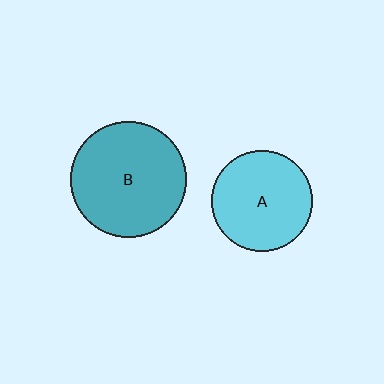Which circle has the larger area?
Circle B (teal).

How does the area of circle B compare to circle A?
Approximately 1.3 times.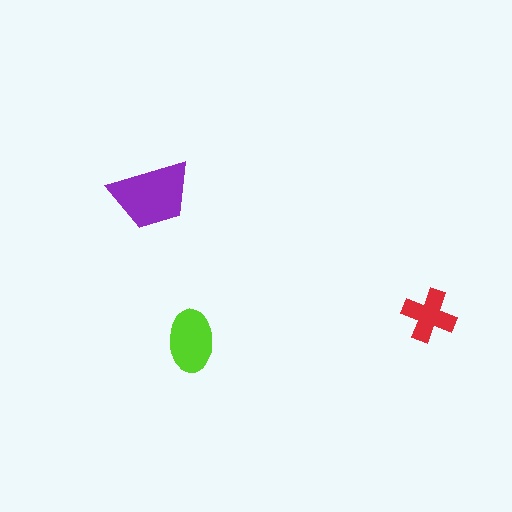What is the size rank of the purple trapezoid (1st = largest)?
1st.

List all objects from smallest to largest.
The red cross, the lime ellipse, the purple trapezoid.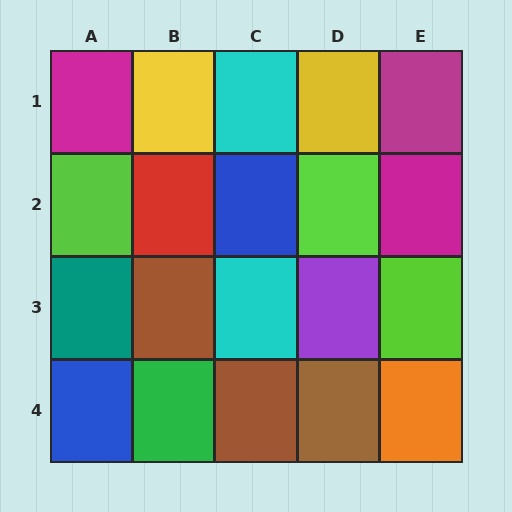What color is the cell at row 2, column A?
Lime.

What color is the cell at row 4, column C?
Brown.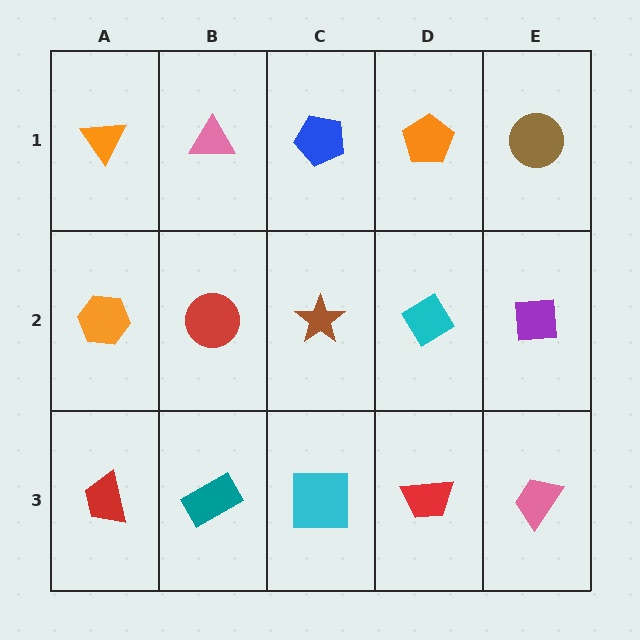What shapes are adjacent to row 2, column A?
An orange triangle (row 1, column A), a red trapezoid (row 3, column A), a red circle (row 2, column B).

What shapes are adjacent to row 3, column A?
An orange hexagon (row 2, column A), a teal rectangle (row 3, column B).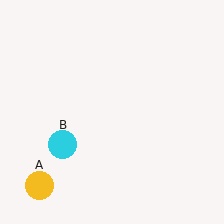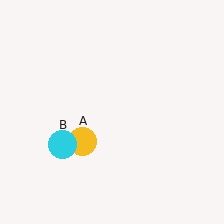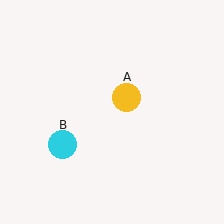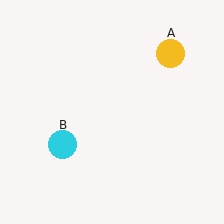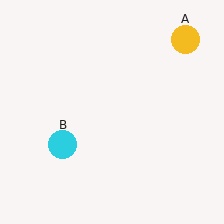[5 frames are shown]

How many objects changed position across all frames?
1 object changed position: yellow circle (object A).